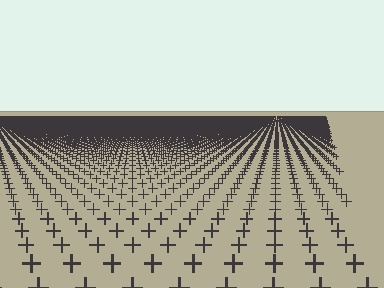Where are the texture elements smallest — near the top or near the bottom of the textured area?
Near the top.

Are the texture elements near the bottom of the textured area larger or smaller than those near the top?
Larger. Near the bottom, elements are closer to the viewer and appear at a bigger on-screen size.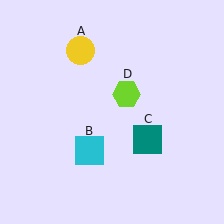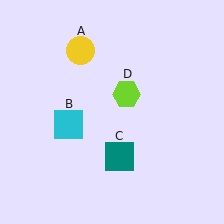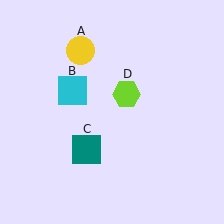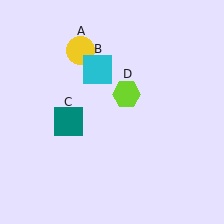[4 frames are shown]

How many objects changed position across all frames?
2 objects changed position: cyan square (object B), teal square (object C).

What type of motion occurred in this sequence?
The cyan square (object B), teal square (object C) rotated clockwise around the center of the scene.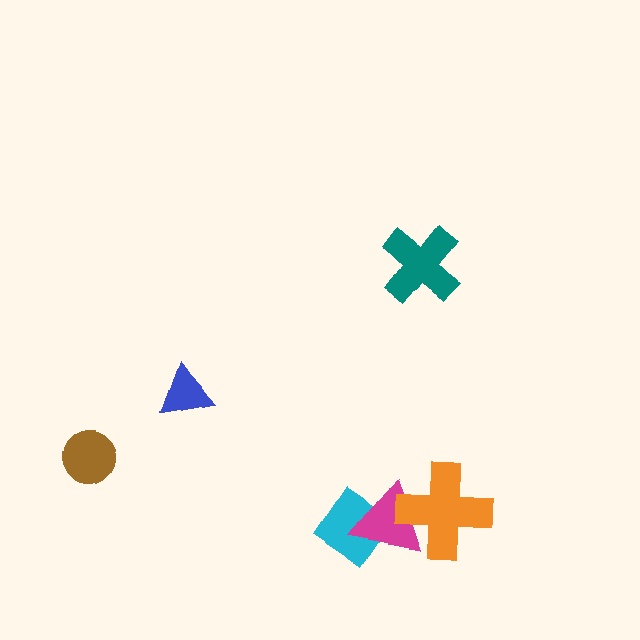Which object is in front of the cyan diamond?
The magenta triangle is in front of the cyan diamond.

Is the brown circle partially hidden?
No, no other shape covers it.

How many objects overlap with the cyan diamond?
1 object overlaps with the cyan diamond.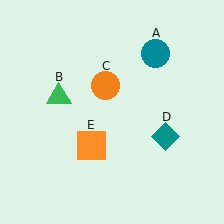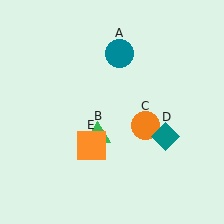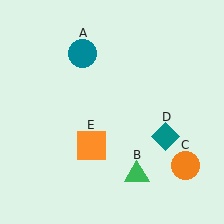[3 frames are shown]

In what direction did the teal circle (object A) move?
The teal circle (object A) moved left.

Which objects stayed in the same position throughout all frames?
Teal diamond (object D) and orange square (object E) remained stationary.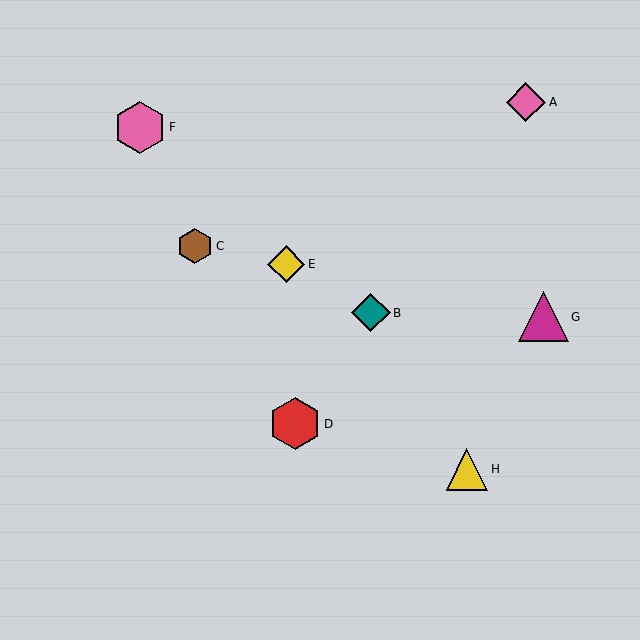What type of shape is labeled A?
Shape A is a pink diamond.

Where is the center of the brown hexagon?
The center of the brown hexagon is at (195, 246).